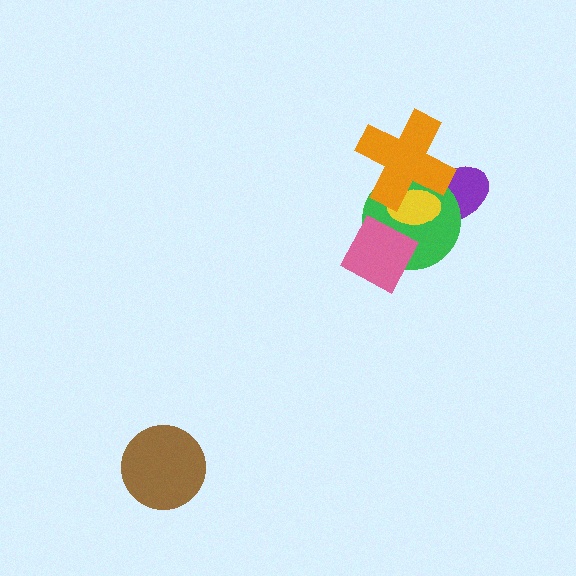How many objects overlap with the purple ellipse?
3 objects overlap with the purple ellipse.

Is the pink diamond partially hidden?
Yes, it is partially covered by another shape.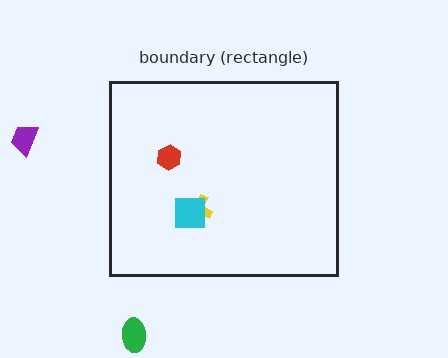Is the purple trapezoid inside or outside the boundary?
Outside.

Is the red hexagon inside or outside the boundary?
Inside.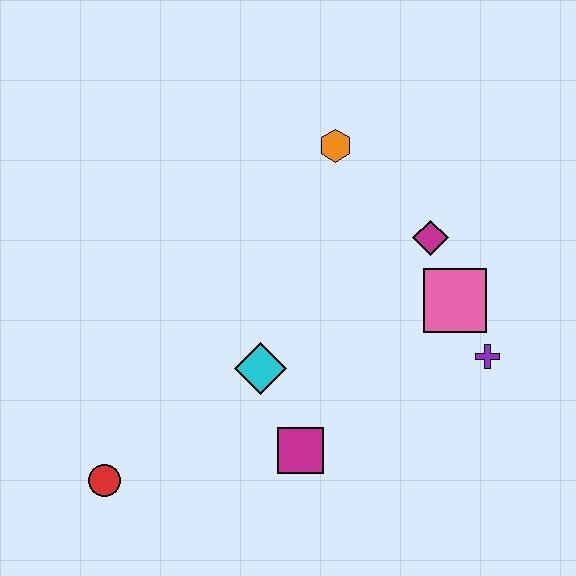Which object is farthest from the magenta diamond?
The red circle is farthest from the magenta diamond.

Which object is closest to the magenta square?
The cyan diamond is closest to the magenta square.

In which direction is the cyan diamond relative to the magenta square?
The cyan diamond is above the magenta square.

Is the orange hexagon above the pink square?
Yes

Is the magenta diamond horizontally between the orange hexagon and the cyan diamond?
No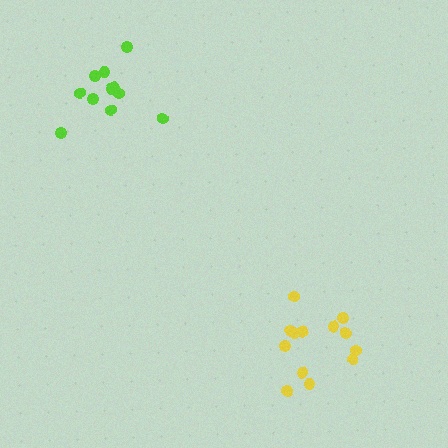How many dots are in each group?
Group 1: 11 dots, Group 2: 13 dots (24 total).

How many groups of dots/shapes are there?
There are 2 groups.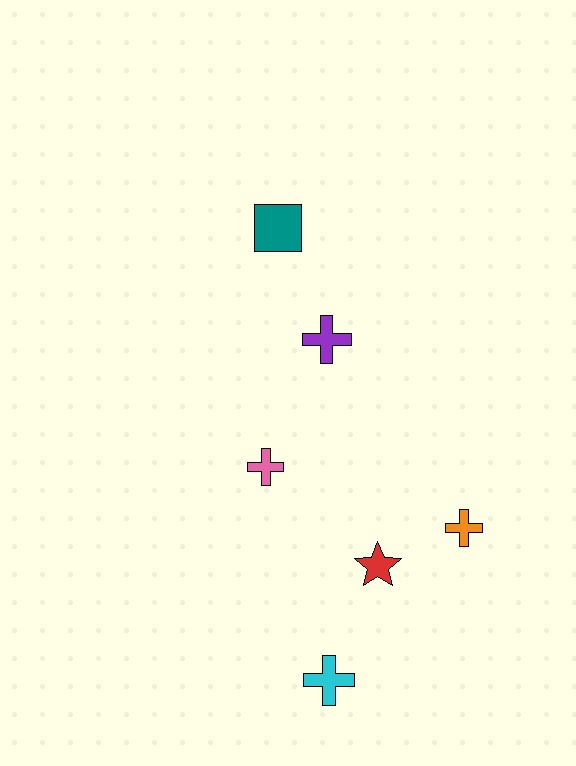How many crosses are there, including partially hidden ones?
There are 4 crosses.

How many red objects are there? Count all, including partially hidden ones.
There is 1 red object.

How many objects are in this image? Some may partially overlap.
There are 6 objects.